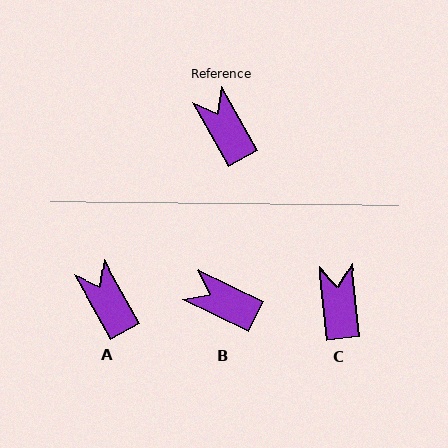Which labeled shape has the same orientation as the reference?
A.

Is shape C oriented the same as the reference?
No, it is off by about 23 degrees.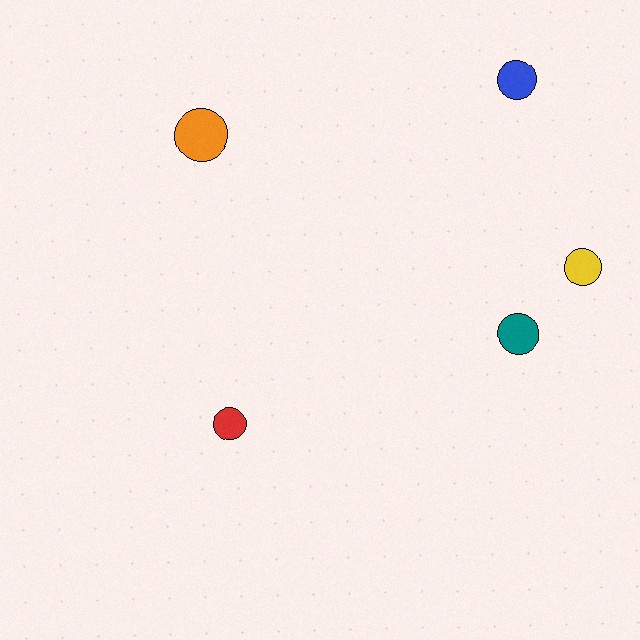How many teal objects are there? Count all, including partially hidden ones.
There is 1 teal object.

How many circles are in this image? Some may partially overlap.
There are 5 circles.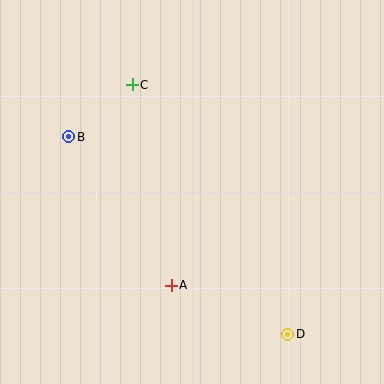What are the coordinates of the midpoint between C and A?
The midpoint between C and A is at (152, 185).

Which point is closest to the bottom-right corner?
Point D is closest to the bottom-right corner.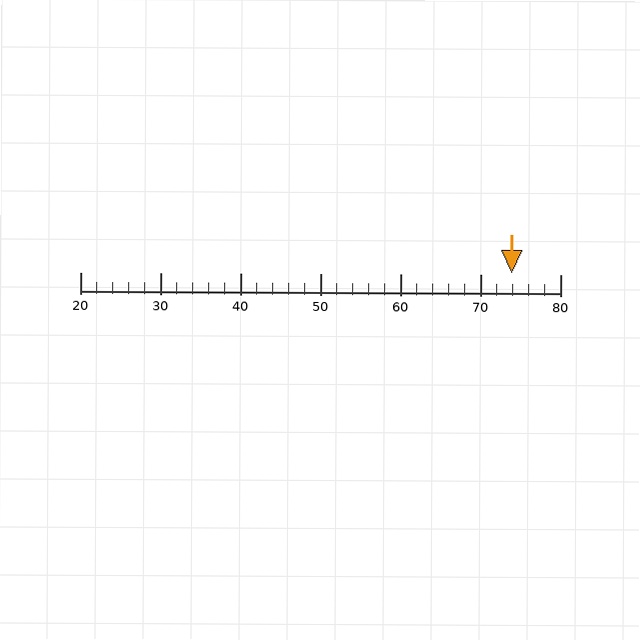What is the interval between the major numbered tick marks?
The major tick marks are spaced 10 units apart.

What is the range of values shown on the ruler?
The ruler shows values from 20 to 80.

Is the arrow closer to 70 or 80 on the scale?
The arrow is closer to 70.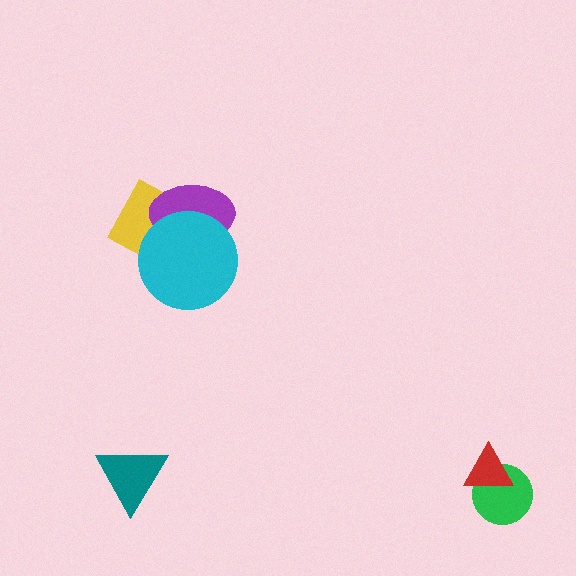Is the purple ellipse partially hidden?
Yes, it is partially covered by another shape.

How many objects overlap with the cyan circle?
2 objects overlap with the cyan circle.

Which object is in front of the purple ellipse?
The cyan circle is in front of the purple ellipse.